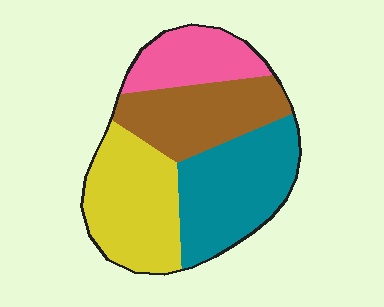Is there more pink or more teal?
Teal.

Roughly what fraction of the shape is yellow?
Yellow takes up about one quarter (1/4) of the shape.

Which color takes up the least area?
Pink, at roughly 15%.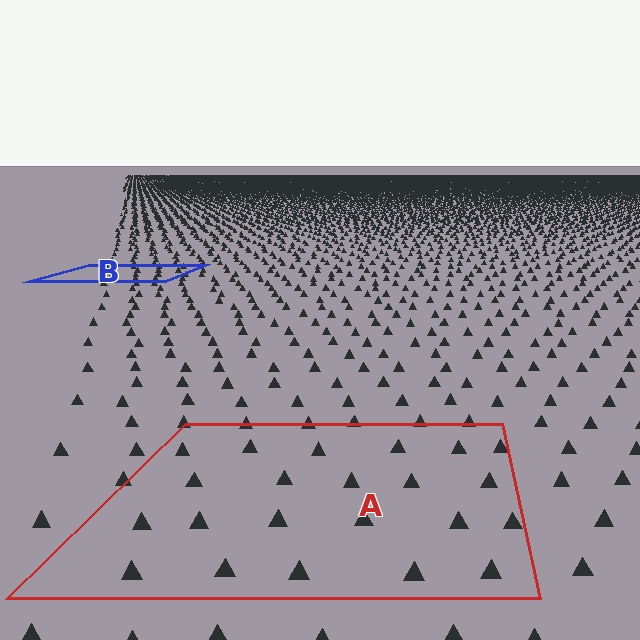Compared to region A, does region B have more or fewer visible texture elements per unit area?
Region B has more texture elements per unit area — they are packed more densely because it is farther away.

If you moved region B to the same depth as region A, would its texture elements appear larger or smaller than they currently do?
They would appear larger. At a closer depth, the same texture elements are projected at a bigger on-screen size.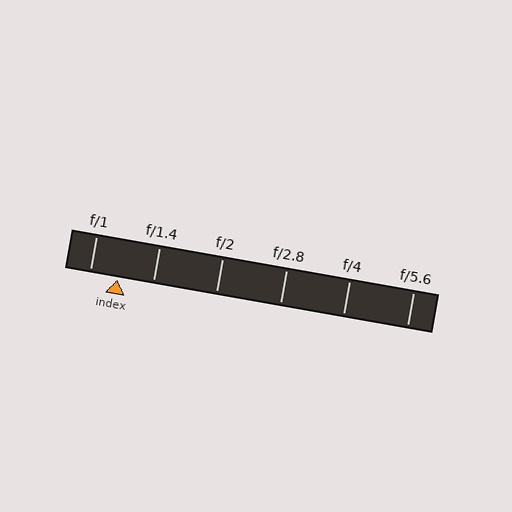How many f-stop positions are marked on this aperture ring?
There are 6 f-stop positions marked.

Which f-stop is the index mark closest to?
The index mark is closest to f/1.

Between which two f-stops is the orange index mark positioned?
The index mark is between f/1 and f/1.4.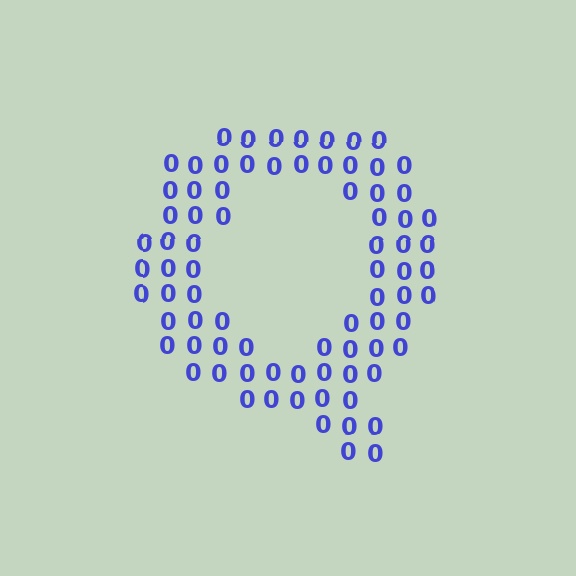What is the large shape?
The large shape is the letter Q.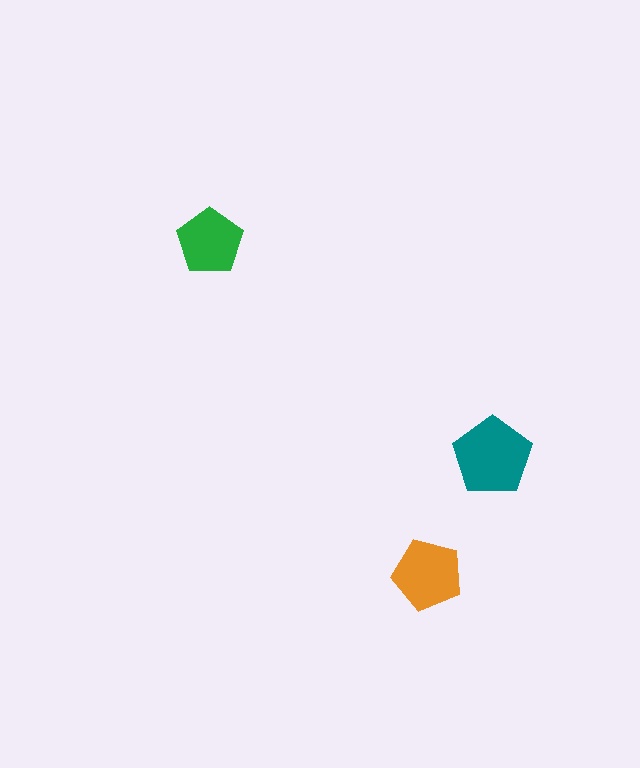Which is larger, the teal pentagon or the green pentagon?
The teal one.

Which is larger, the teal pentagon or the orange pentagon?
The teal one.